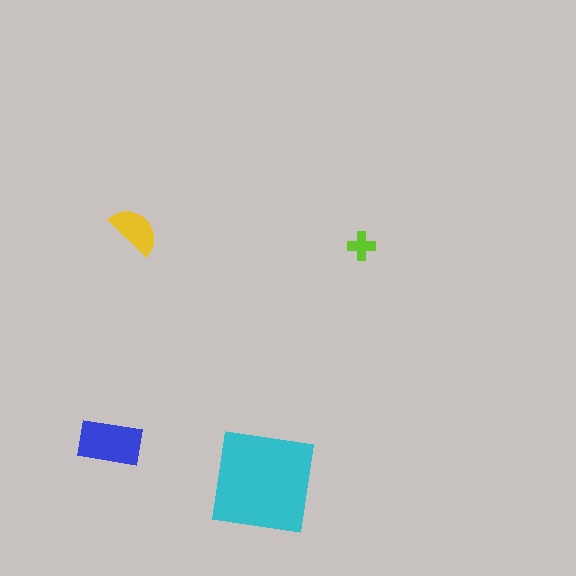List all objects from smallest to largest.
The lime cross, the yellow semicircle, the blue rectangle, the cyan square.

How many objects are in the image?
There are 4 objects in the image.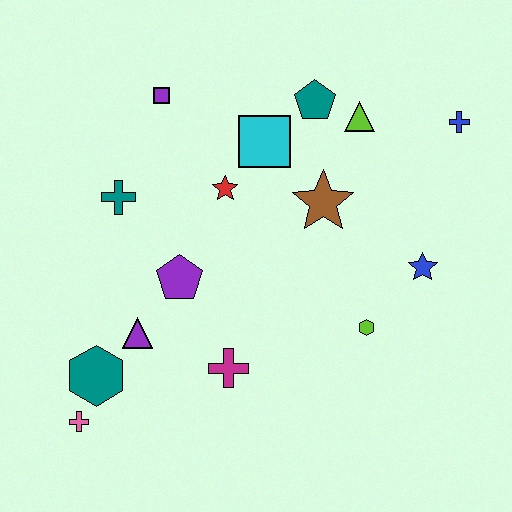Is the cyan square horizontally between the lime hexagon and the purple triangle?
Yes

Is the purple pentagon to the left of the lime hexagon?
Yes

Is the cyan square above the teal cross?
Yes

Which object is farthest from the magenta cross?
The blue cross is farthest from the magenta cross.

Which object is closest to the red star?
The cyan square is closest to the red star.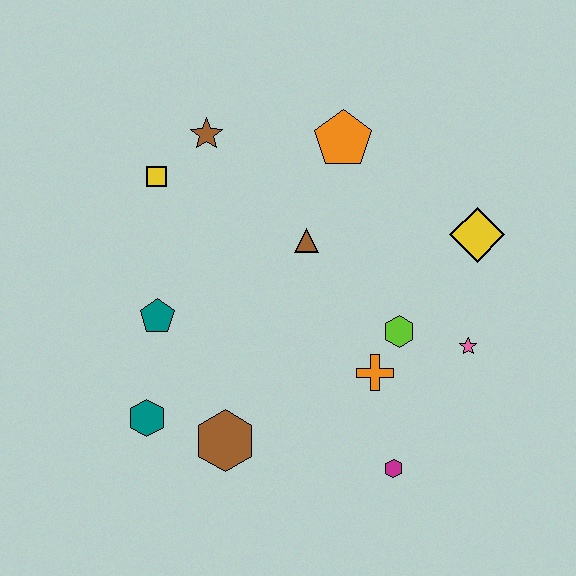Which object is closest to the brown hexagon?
The teal hexagon is closest to the brown hexagon.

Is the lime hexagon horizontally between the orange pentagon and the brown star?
No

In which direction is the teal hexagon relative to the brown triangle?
The teal hexagon is below the brown triangle.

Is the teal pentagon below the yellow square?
Yes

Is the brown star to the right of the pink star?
No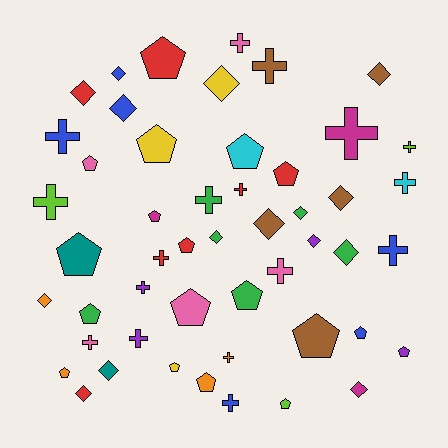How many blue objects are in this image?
There are 6 blue objects.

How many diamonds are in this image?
There are 15 diamonds.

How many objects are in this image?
There are 50 objects.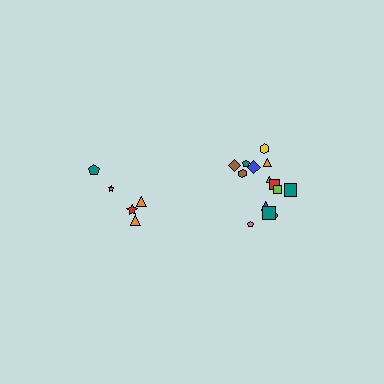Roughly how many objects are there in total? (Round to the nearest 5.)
Roughly 20 objects in total.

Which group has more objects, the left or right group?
The right group.